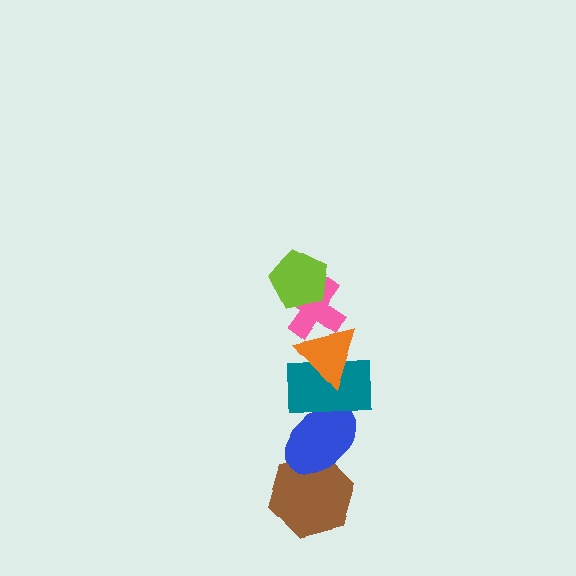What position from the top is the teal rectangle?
The teal rectangle is 4th from the top.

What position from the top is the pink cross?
The pink cross is 2nd from the top.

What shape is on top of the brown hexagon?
The blue ellipse is on top of the brown hexagon.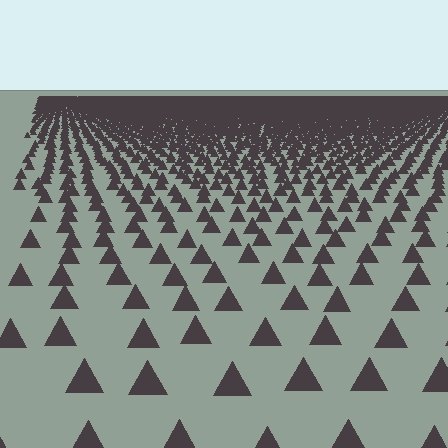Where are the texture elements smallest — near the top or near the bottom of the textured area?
Near the top.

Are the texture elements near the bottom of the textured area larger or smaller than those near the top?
Larger. Near the bottom, elements are closer to the viewer and appear at a bigger on-screen size.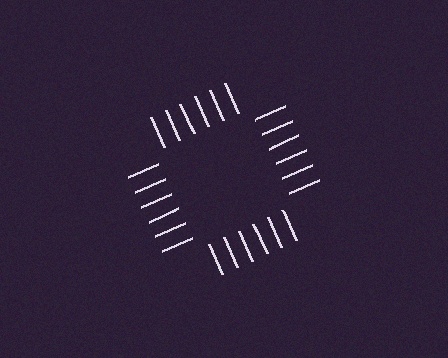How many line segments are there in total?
24 — 6 along each of the 4 edges.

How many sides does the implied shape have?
4 sides — the line-ends trace a square.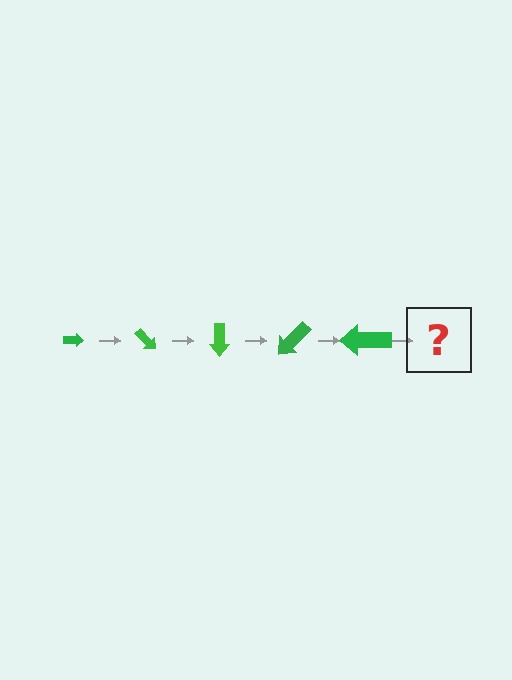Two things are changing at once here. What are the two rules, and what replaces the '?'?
The two rules are that the arrow grows larger each step and it rotates 45 degrees each step. The '?' should be an arrow, larger than the previous one and rotated 225 degrees from the start.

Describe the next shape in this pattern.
It should be an arrow, larger than the previous one and rotated 225 degrees from the start.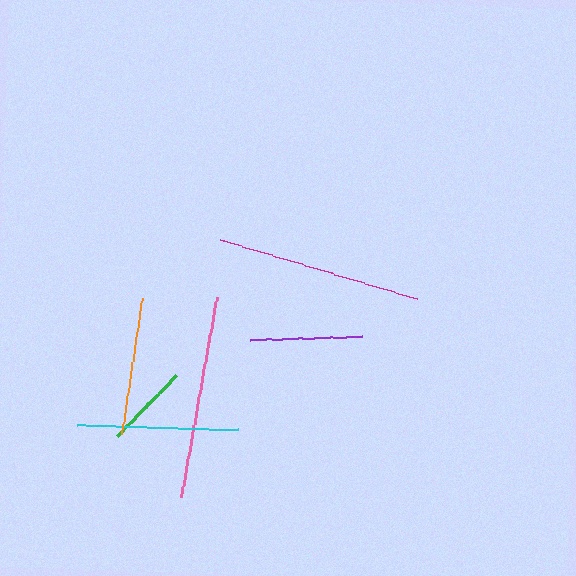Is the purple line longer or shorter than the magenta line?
The magenta line is longer than the purple line.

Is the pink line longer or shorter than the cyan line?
The pink line is longer than the cyan line.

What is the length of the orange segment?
The orange segment is approximately 136 pixels long.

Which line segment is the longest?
The magenta line is the longest at approximately 206 pixels.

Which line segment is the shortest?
The green line is the shortest at approximately 84 pixels.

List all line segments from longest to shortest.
From longest to shortest: magenta, pink, cyan, orange, purple, green.